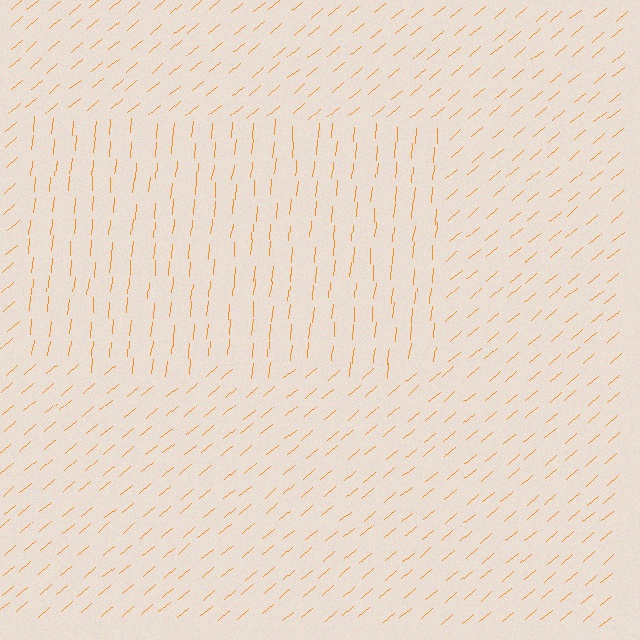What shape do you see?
I see a rectangle.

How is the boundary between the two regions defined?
The boundary is defined purely by a change in line orientation (approximately 45 degrees difference). All lines are the same color and thickness.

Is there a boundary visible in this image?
Yes, there is a texture boundary formed by a change in line orientation.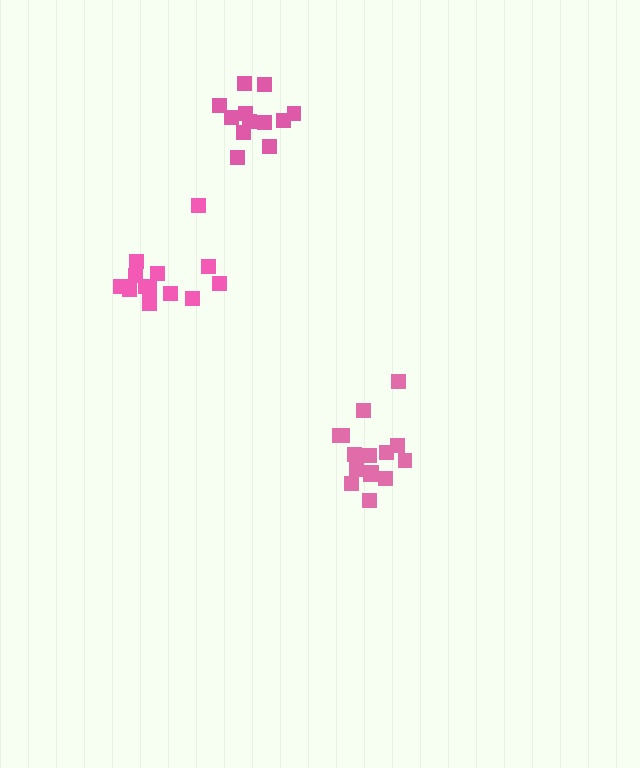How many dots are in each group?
Group 1: 12 dots, Group 2: 13 dots, Group 3: 15 dots (40 total).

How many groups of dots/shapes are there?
There are 3 groups.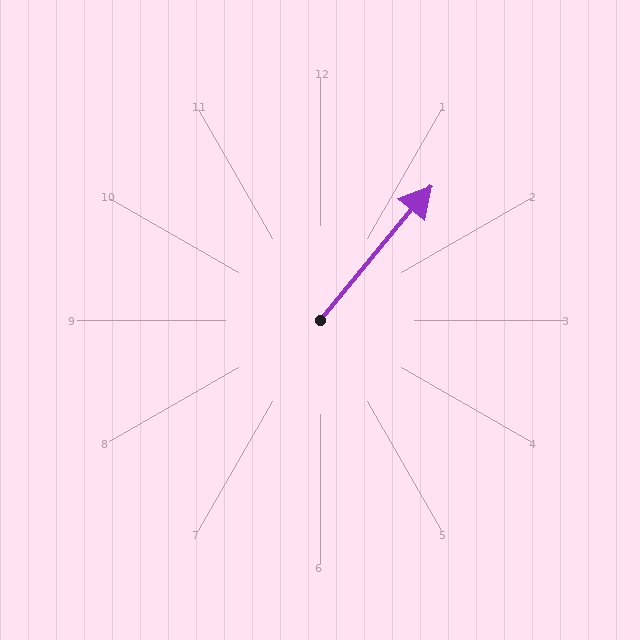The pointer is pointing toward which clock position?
Roughly 1 o'clock.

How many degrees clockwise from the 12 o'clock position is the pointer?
Approximately 40 degrees.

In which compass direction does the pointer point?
Northeast.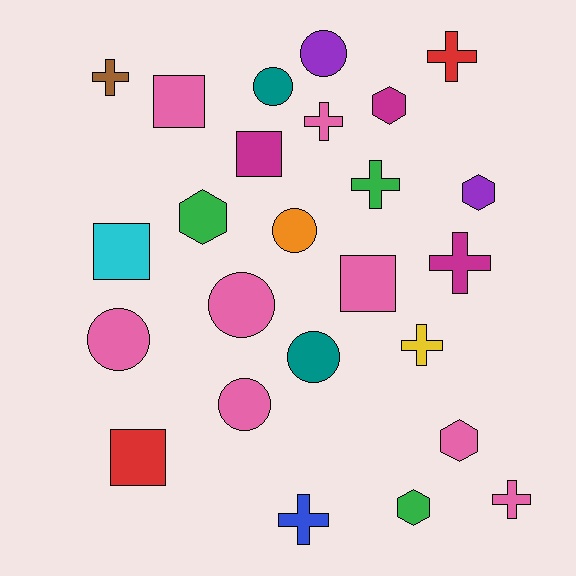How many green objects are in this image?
There are 3 green objects.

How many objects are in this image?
There are 25 objects.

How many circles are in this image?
There are 7 circles.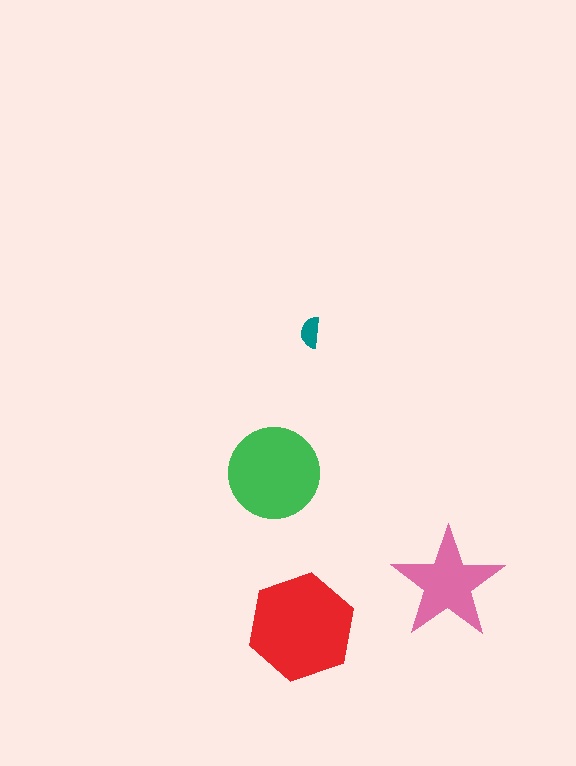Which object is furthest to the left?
The green circle is leftmost.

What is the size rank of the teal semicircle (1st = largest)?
4th.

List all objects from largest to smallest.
The red hexagon, the green circle, the pink star, the teal semicircle.